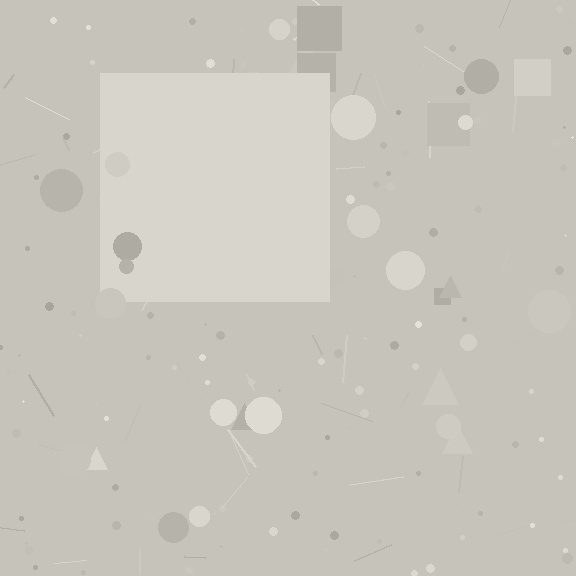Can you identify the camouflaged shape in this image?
The camouflaged shape is a square.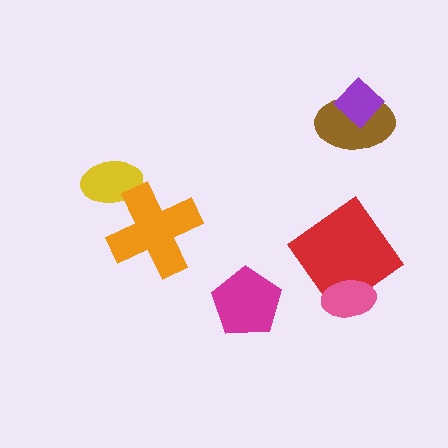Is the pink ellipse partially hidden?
No, no other shape covers it.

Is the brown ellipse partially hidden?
Yes, it is partially covered by another shape.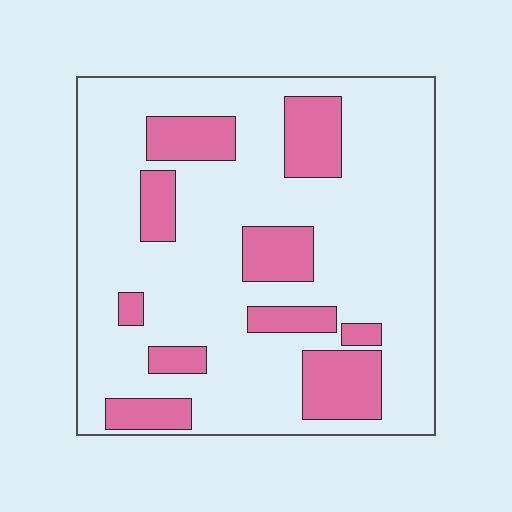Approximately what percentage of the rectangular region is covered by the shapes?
Approximately 25%.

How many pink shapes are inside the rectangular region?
10.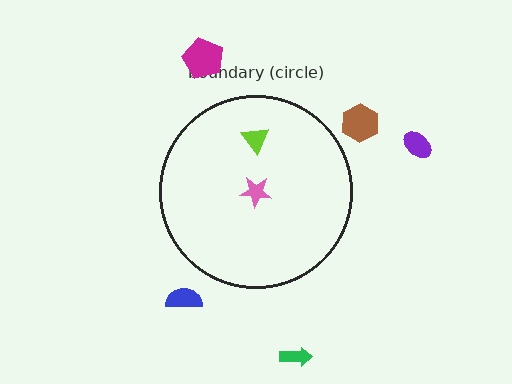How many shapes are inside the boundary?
2 inside, 5 outside.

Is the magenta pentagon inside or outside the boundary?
Outside.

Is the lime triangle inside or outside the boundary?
Inside.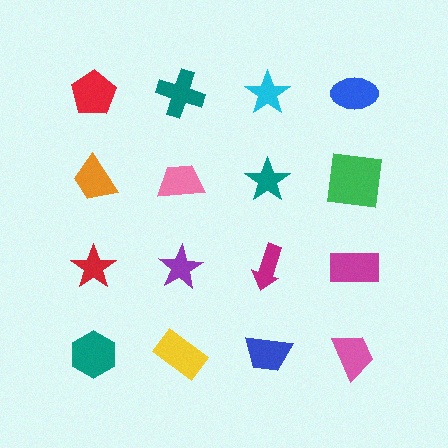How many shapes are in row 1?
4 shapes.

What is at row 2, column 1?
An orange trapezoid.